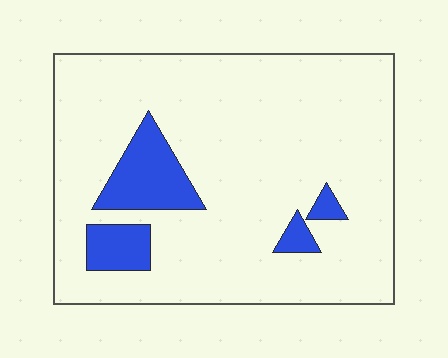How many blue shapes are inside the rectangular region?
4.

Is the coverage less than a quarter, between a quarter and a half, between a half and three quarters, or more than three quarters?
Less than a quarter.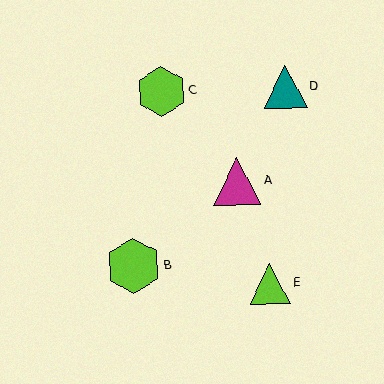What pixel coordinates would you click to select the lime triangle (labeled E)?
Click at (270, 284) to select the lime triangle E.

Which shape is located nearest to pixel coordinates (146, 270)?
The lime hexagon (labeled B) at (133, 266) is nearest to that location.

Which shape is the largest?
The lime hexagon (labeled B) is the largest.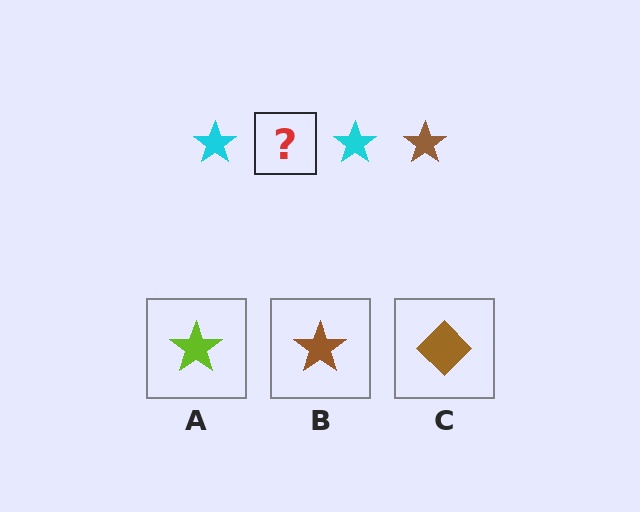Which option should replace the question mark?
Option B.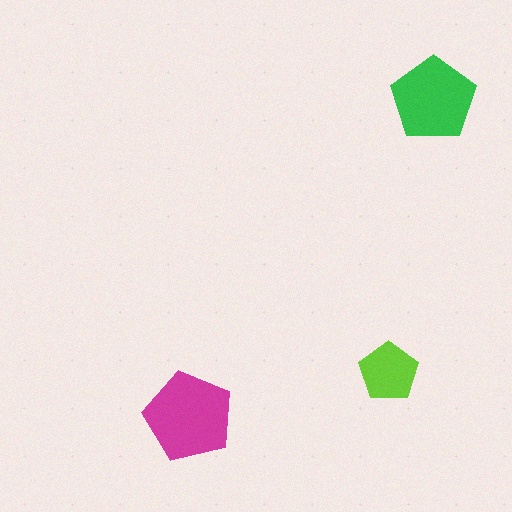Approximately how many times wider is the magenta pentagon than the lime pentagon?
About 1.5 times wider.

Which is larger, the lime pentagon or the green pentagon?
The green one.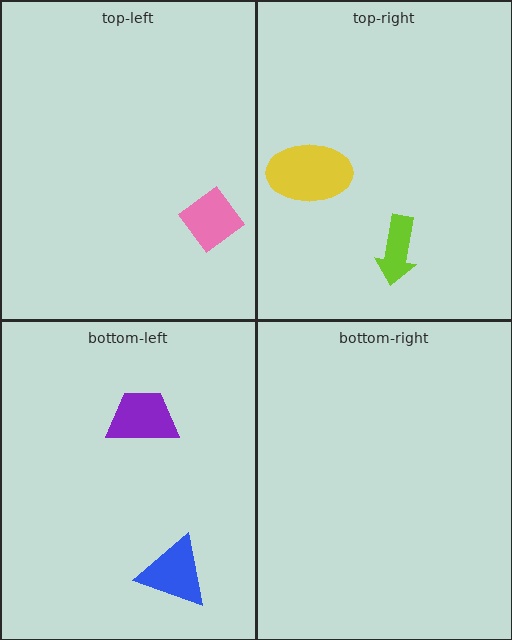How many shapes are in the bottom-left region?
2.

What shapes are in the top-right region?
The lime arrow, the yellow ellipse.